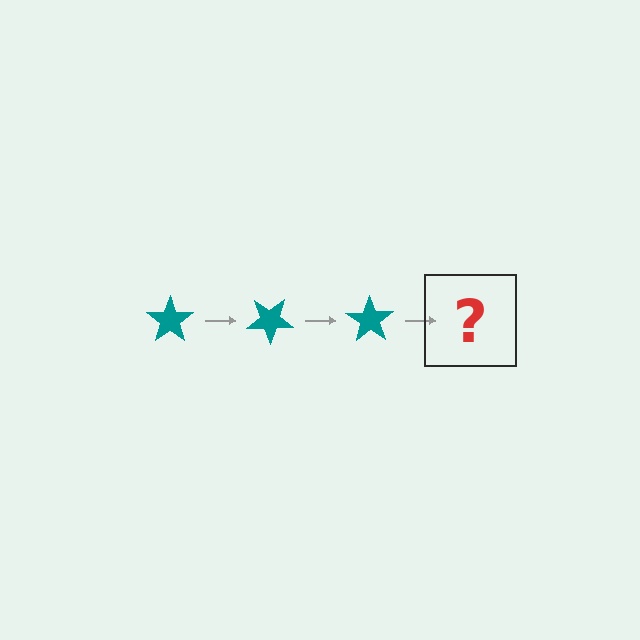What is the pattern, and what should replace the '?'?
The pattern is that the star rotates 35 degrees each step. The '?' should be a teal star rotated 105 degrees.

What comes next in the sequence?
The next element should be a teal star rotated 105 degrees.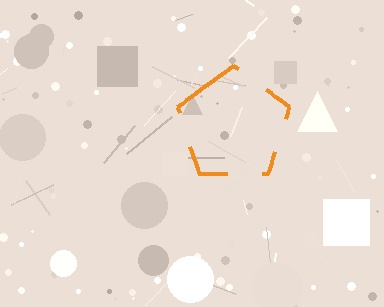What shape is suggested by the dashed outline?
The dashed outline suggests a pentagon.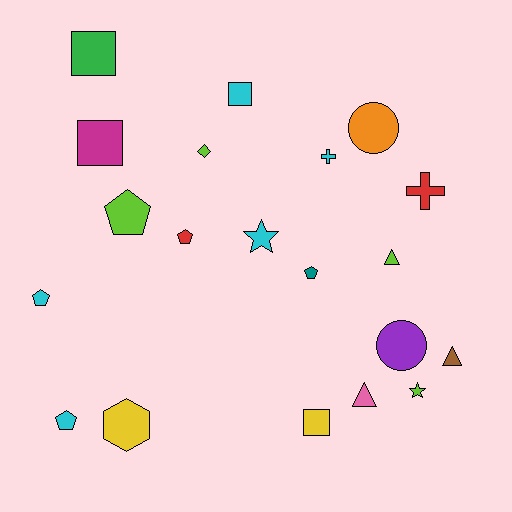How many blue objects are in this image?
There are no blue objects.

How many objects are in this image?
There are 20 objects.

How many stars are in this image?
There are 2 stars.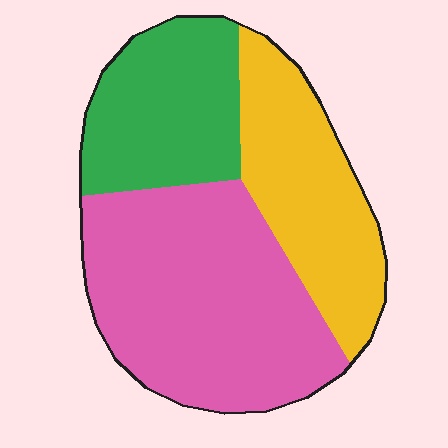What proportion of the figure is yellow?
Yellow takes up between a sixth and a third of the figure.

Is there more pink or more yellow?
Pink.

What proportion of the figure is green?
Green covers around 25% of the figure.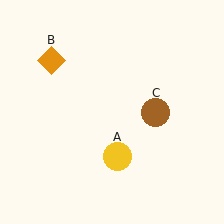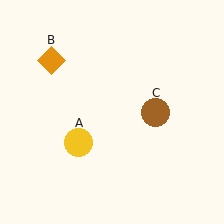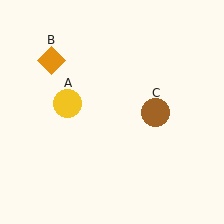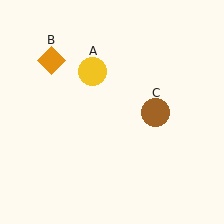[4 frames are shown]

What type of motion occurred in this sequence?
The yellow circle (object A) rotated clockwise around the center of the scene.